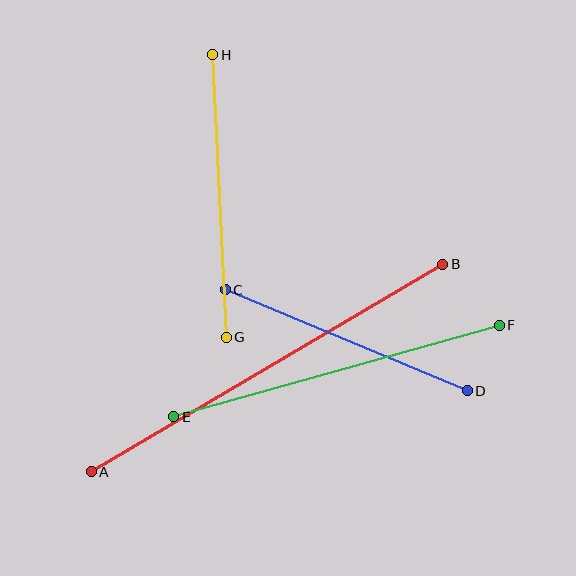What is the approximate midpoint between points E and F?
The midpoint is at approximately (337, 371) pixels.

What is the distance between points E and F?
The distance is approximately 338 pixels.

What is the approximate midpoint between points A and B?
The midpoint is at approximately (267, 368) pixels.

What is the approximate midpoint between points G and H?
The midpoint is at approximately (219, 196) pixels.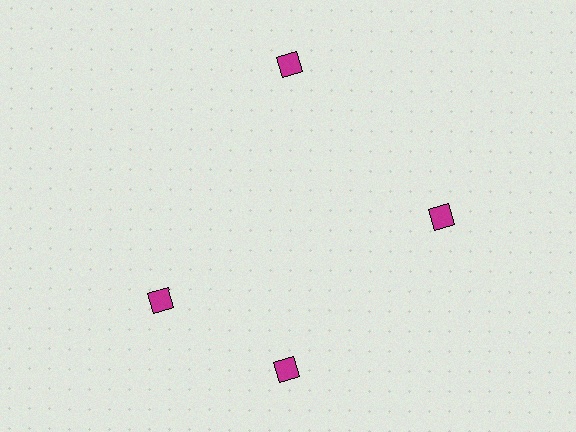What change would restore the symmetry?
The symmetry would be restored by rotating it back into even spacing with its neighbors so that all 4 diamonds sit at equal angles and equal distance from the center.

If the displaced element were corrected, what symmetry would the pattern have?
It would have 4-fold rotational symmetry — the pattern would map onto itself every 90 degrees.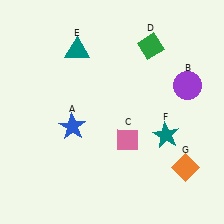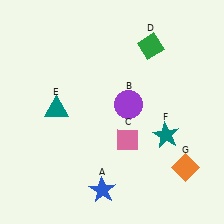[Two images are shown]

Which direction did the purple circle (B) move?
The purple circle (B) moved left.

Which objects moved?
The objects that moved are: the blue star (A), the purple circle (B), the teal triangle (E).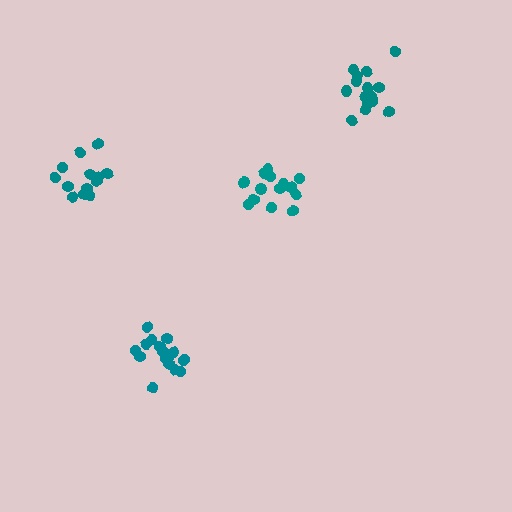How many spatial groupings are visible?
There are 4 spatial groupings.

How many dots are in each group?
Group 1: 14 dots, Group 2: 19 dots, Group 3: 16 dots, Group 4: 13 dots (62 total).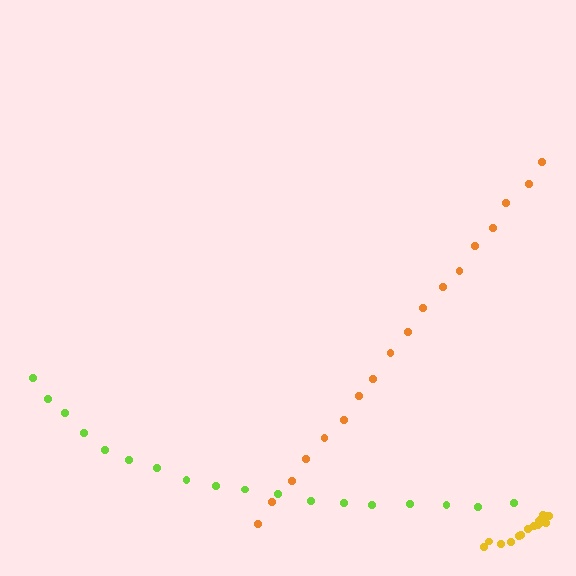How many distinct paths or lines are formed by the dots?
There are 3 distinct paths.